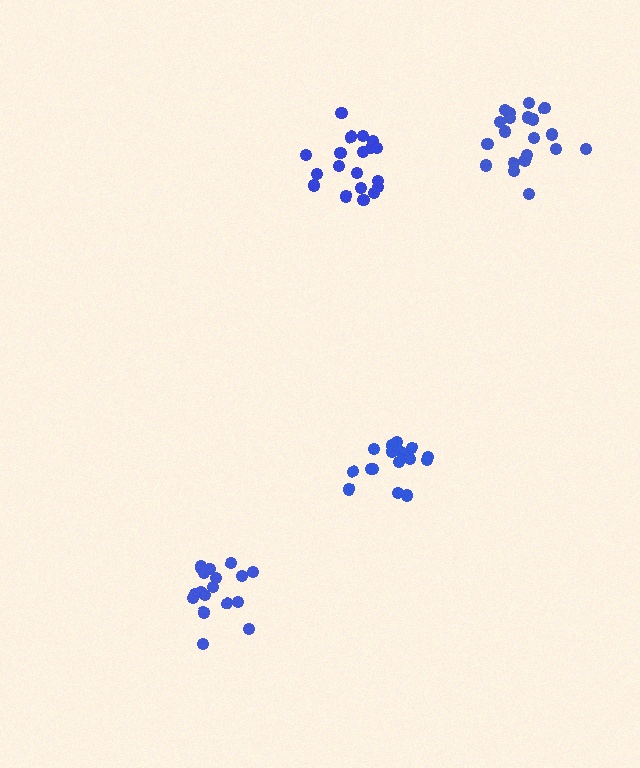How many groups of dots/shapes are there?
There are 4 groups.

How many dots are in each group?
Group 1: 19 dots, Group 2: 17 dots, Group 3: 18 dots, Group 4: 20 dots (74 total).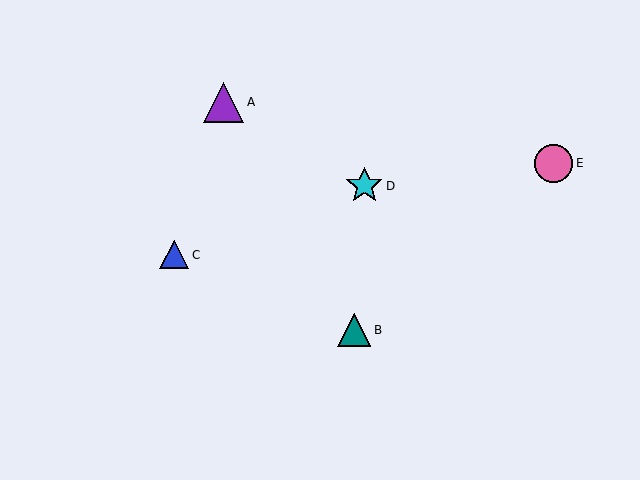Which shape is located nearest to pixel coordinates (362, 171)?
The cyan star (labeled D) at (364, 186) is nearest to that location.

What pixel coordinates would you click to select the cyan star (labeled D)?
Click at (364, 186) to select the cyan star D.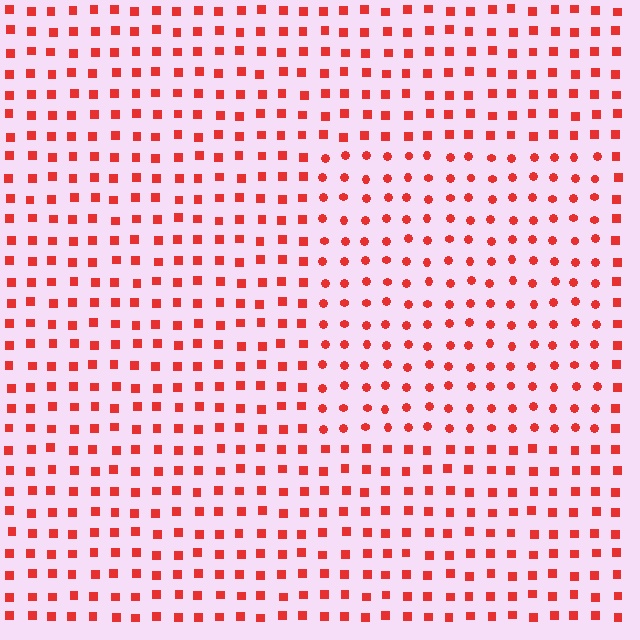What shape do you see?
I see a rectangle.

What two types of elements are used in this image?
The image uses circles inside the rectangle region and squares outside it.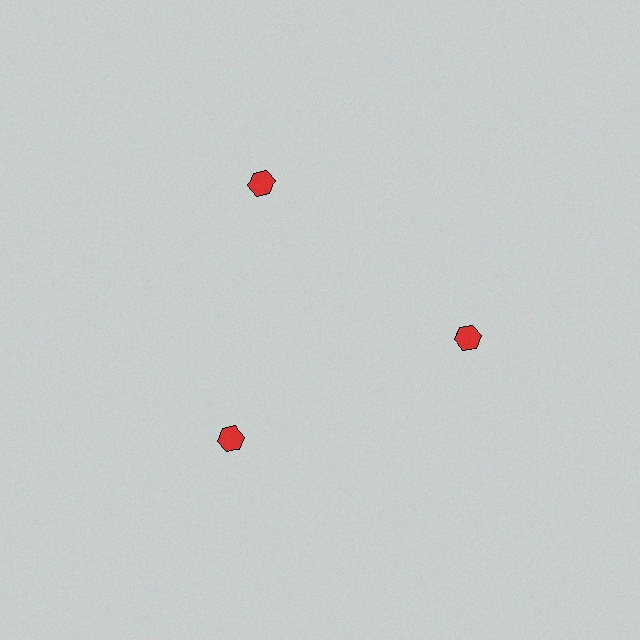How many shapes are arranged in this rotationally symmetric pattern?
There are 3 shapes, arranged in 3 groups of 1.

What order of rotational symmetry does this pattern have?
This pattern has 3-fold rotational symmetry.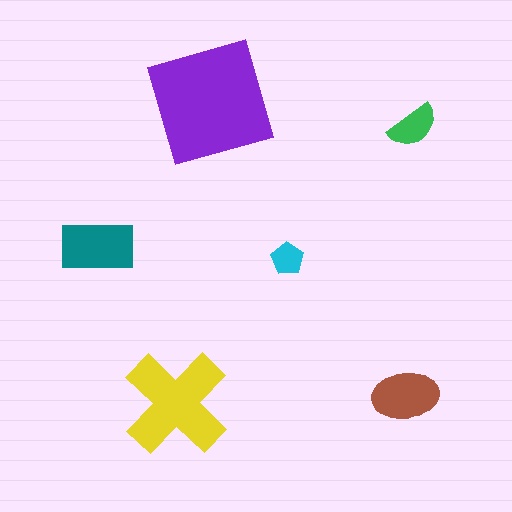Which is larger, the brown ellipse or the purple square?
The purple square.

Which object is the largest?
The purple square.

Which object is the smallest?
The cyan pentagon.